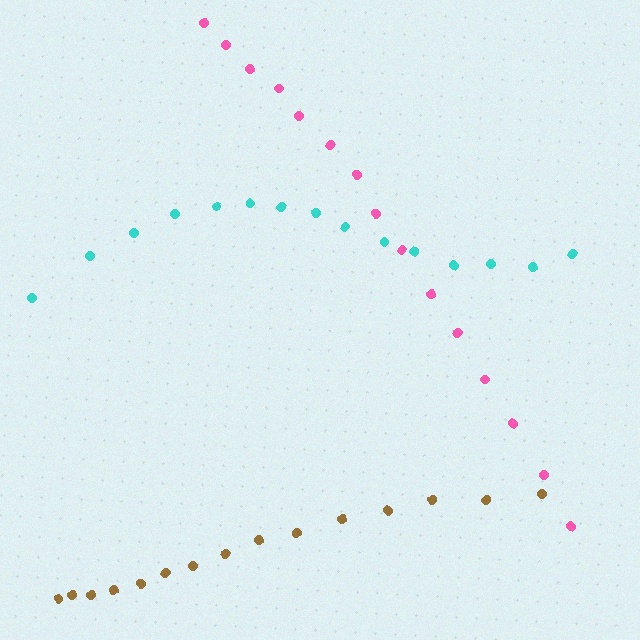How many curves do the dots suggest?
There are 3 distinct paths.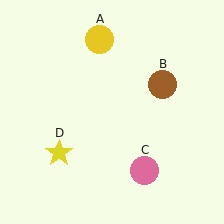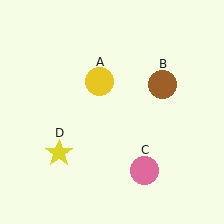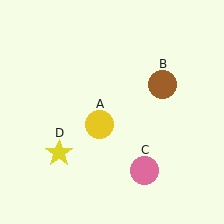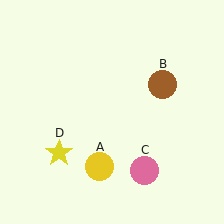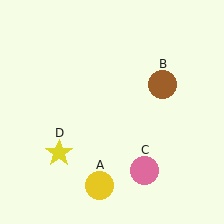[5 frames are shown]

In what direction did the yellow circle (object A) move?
The yellow circle (object A) moved down.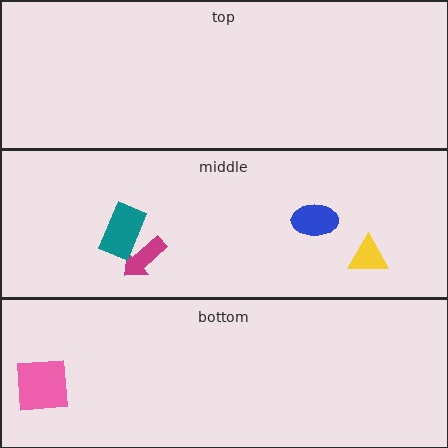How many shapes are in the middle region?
4.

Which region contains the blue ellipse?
The middle region.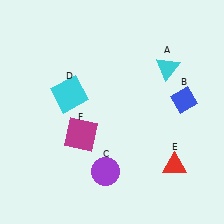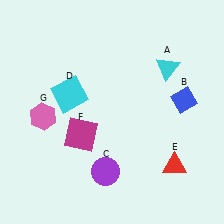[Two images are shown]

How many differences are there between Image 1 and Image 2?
There is 1 difference between the two images.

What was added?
A pink hexagon (G) was added in Image 2.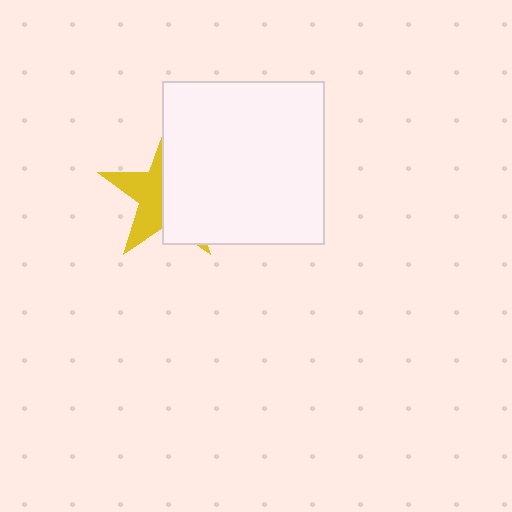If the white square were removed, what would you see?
You would see the complete yellow star.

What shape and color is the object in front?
The object in front is a white square.